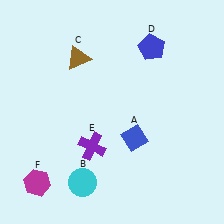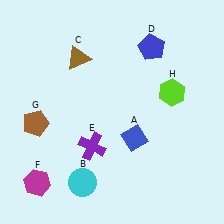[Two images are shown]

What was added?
A brown pentagon (G), a lime hexagon (H) were added in Image 2.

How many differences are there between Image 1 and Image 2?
There are 2 differences between the two images.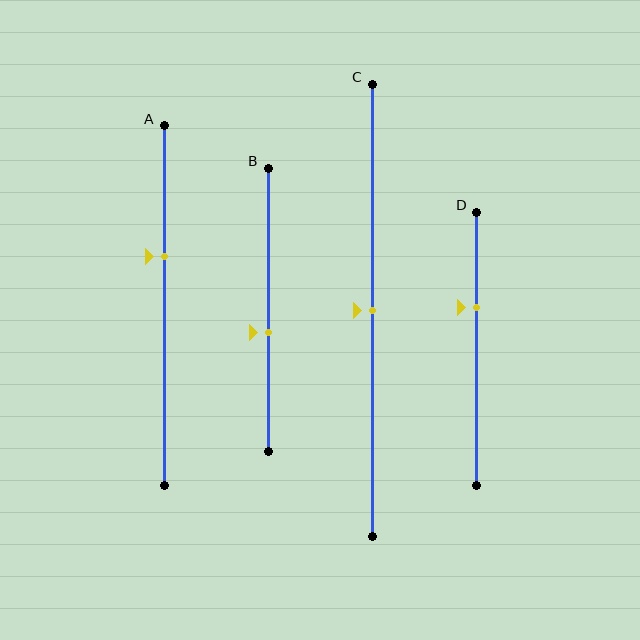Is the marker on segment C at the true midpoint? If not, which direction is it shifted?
Yes, the marker on segment C is at the true midpoint.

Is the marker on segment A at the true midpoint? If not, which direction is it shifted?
No, the marker on segment A is shifted upward by about 14% of the segment length.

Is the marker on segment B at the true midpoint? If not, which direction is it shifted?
No, the marker on segment B is shifted downward by about 8% of the segment length.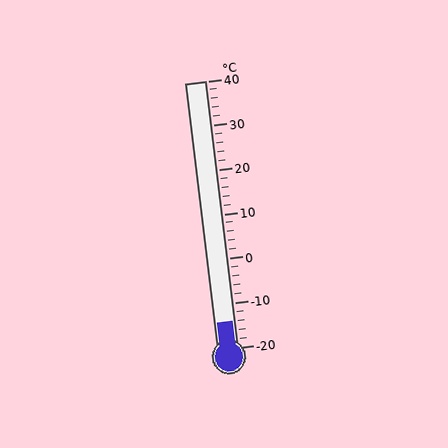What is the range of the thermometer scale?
The thermometer scale ranges from -20°C to 40°C.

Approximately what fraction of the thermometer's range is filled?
The thermometer is filled to approximately 10% of its range.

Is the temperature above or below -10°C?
The temperature is below -10°C.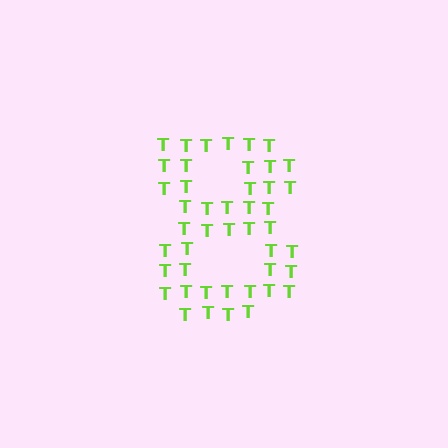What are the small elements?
The small elements are letter T's.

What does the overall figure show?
The overall figure shows the digit 8.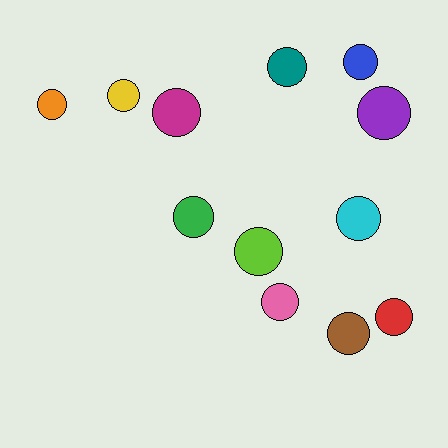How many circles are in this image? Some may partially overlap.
There are 12 circles.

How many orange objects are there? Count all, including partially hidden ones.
There is 1 orange object.